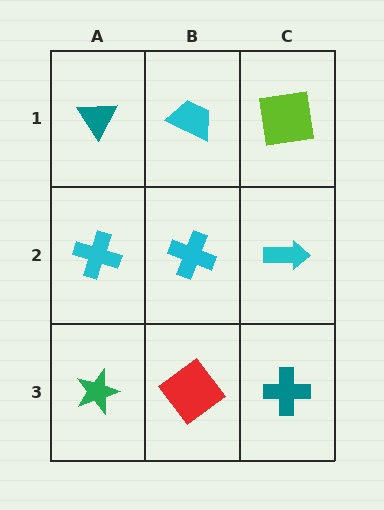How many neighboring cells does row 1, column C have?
2.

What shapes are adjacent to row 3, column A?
A cyan cross (row 2, column A), a red diamond (row 3, column B).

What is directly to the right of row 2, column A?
A cyan cross.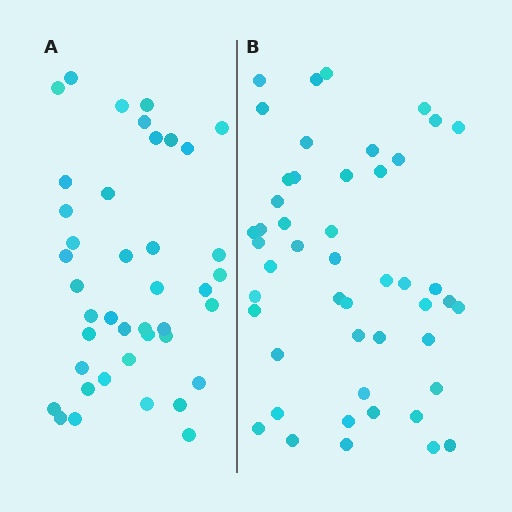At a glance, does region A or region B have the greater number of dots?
Region B (the right region) has more dots.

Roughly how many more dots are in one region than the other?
Region B has roughly 8 or so more dots than region A.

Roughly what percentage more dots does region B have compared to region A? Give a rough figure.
About 15% more.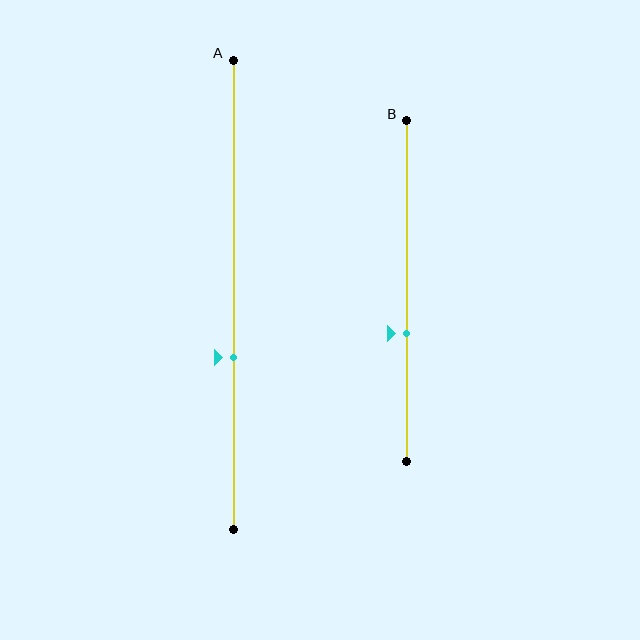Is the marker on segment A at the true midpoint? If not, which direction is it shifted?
No, the marker on segment A is shifted downward by about 13% of the segment length.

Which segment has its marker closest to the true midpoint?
Segment B has its marker closest to the true midpoint.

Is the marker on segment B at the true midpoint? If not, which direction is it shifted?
No, the marker on segment B is shifted downward by about 12% of the segment length.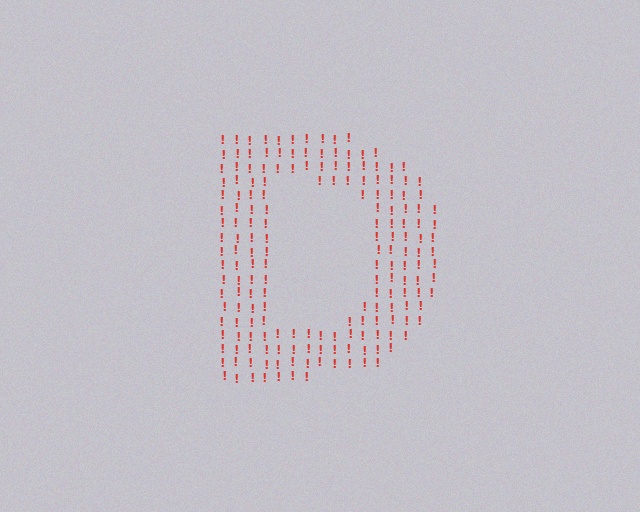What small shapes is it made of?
It is made of small exclamation marks.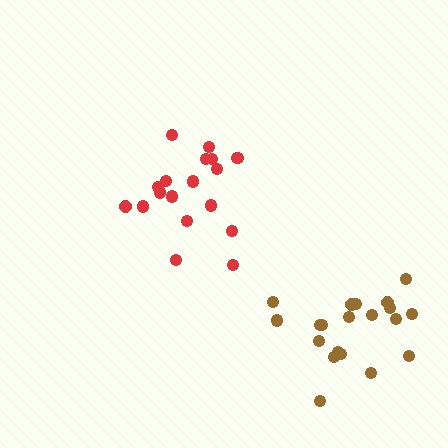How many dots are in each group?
Group 1: 18 dots, Group 2: 20 dots (38 total).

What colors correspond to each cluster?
The clusters are colored: red, brown.